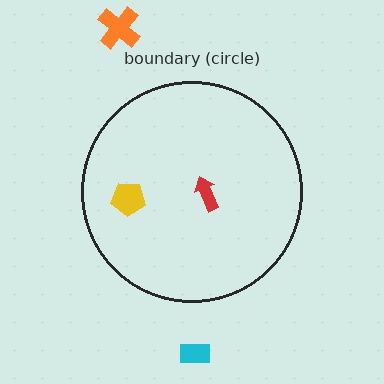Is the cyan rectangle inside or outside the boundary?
Outside.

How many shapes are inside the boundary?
2 inside, 2 outside.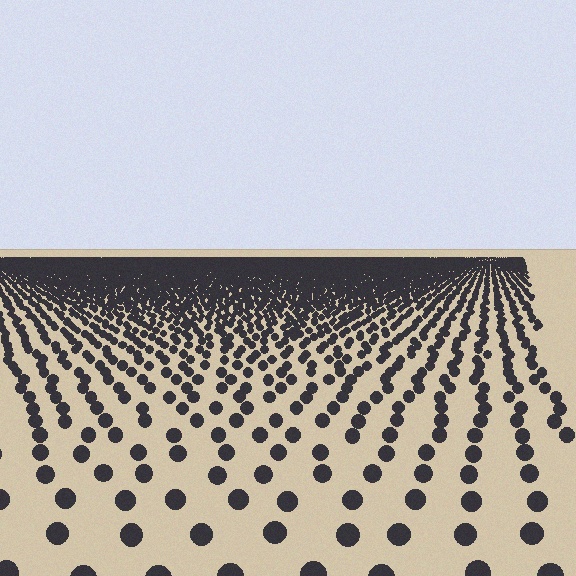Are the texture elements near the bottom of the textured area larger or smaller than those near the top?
Larger. Near the bottom, elements are closer to the viewer and appear at a bigger on-screen size.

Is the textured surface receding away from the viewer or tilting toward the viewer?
The surface is receding away from the viewer. Texture elements get smaller and denser toward the top.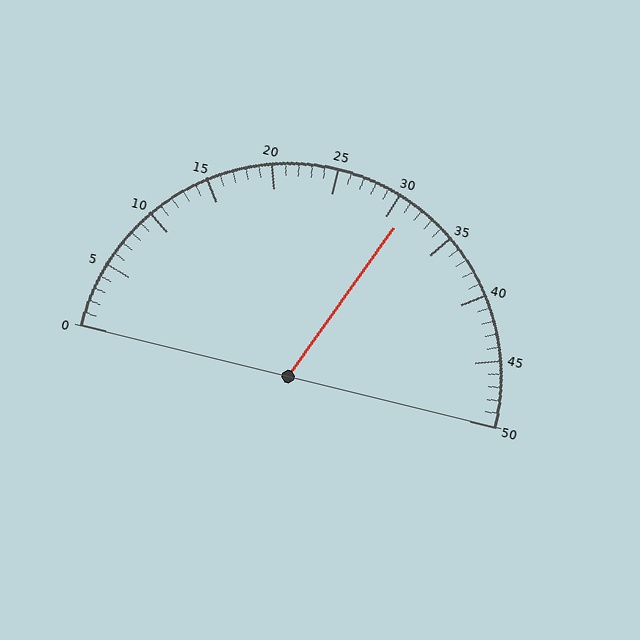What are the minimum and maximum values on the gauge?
The gauge ranges from 0 to 50.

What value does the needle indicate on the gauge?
The needle indicates approximately 31.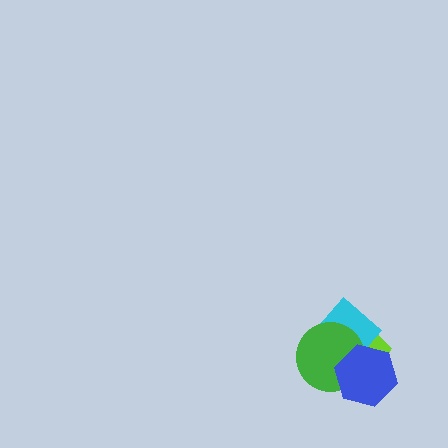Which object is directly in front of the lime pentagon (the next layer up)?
The cyan diamond is directly in front of the lime pentagon.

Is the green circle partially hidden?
Yes, it is partially covered by another shape.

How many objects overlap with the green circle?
3 objects overlap with the green circle.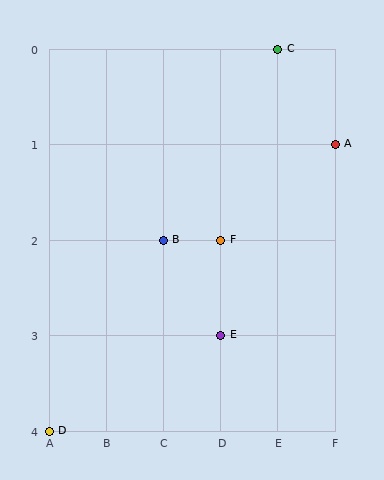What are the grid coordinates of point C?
Point C is at grid coordinates (E, 0).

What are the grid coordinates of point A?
Point A is at grid coordinates (F, 1).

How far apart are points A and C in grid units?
Points A and C are 1 column and 1 row apart (about 1.4 grid units diagonally).